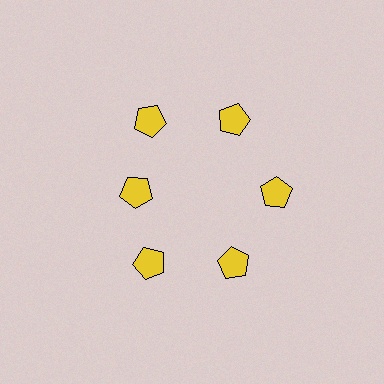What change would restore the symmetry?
The symmetry would be restored by moving it outward, back onto the ring so that all 6 pentagons sit at equal angles and equal distance from the center.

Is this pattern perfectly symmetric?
No. The 6 yellow pentagons are arranged in a ring, but one element near the 9 o'clock position is pulled inward toward the center, breaking the 6-fold rotational symmetry.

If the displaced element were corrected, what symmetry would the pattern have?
It would have 6-fold rotational symmetry — the pattern would map onto itself every 60 degrees.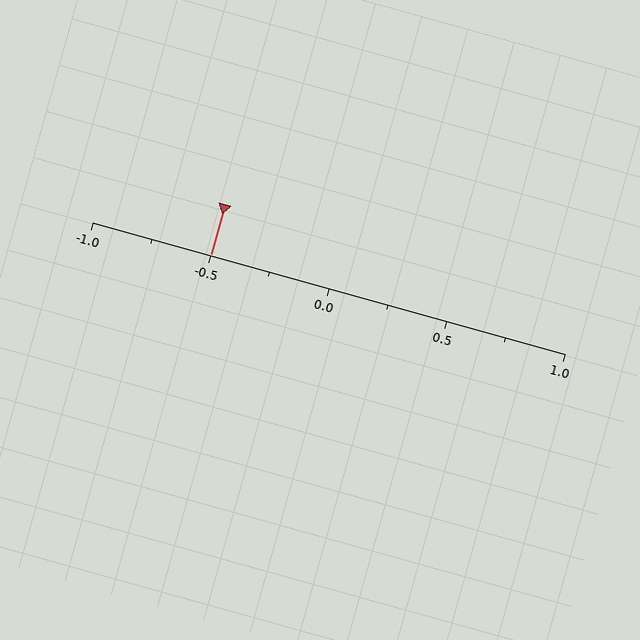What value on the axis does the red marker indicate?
The marker indicates approximately -0.5.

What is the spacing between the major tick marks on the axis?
The major ticks are spaced 0.5 apart.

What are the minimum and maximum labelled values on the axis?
The axis runs from -1.0 to 1.0.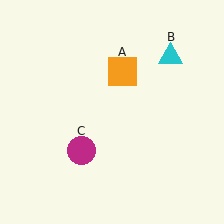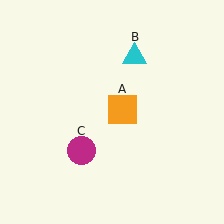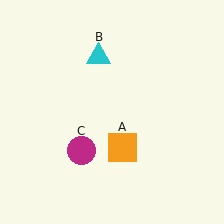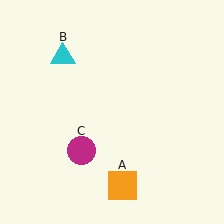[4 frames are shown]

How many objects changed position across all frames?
2 objects changed position: orange square (object A), cyan triangle (object B).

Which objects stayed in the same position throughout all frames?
Magenta circle (object C) remained stationary.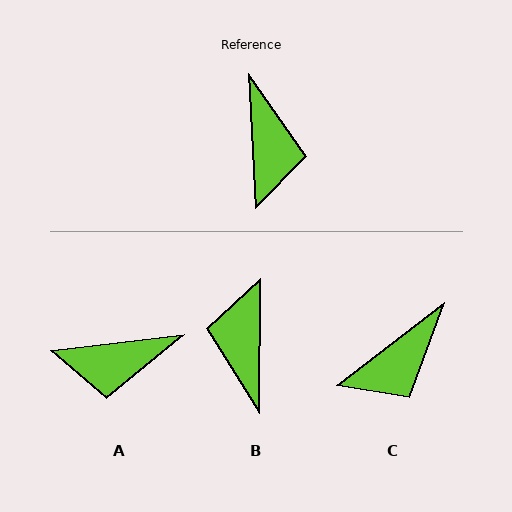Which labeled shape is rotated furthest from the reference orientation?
B, about 176 degrees away.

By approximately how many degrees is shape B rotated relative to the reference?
Approximately 176 degrees counter-clockwise.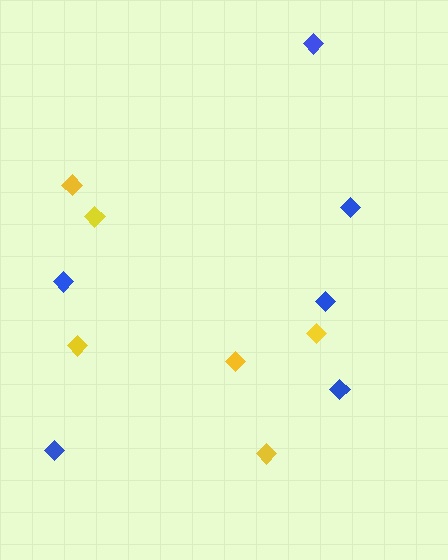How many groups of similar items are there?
There are 2 groups: one group of blue diamonds (6) and one group of yellow diamonds (6).